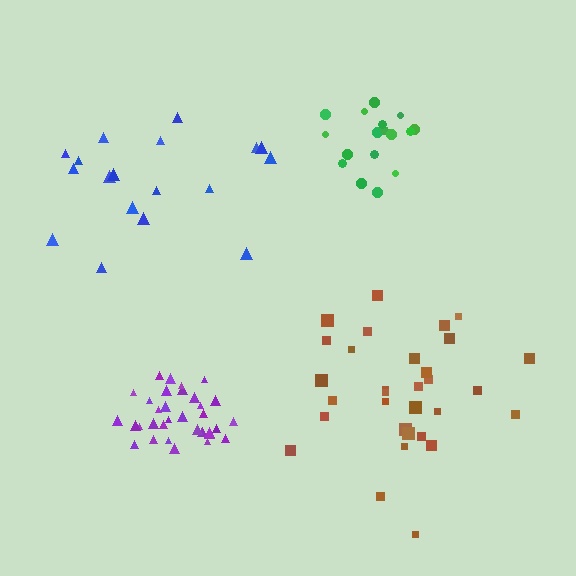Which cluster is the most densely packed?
Purple.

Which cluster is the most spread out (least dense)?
Blue.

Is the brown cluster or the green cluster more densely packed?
Green.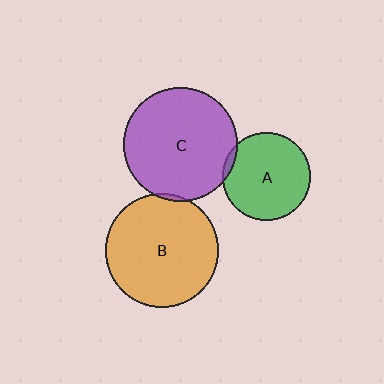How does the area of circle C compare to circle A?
Approximately 1.7 times.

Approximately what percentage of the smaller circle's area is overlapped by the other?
Approximately 5%.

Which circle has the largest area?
Circle C (purple).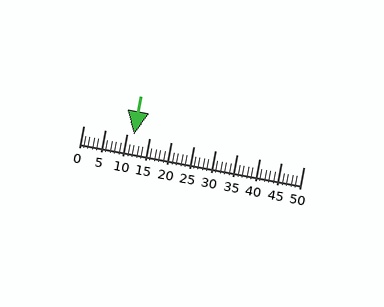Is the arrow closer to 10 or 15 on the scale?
The arrow is closer to 10.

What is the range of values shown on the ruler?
The ruler shows values from 0 to 50.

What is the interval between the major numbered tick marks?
The major tick marks are spaced 5 units apart.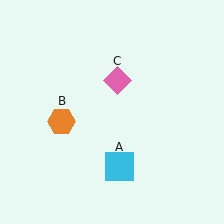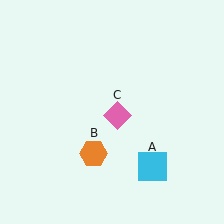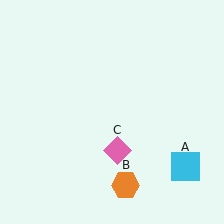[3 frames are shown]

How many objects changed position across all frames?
3 objects changed position: cyan square (object A), orange hexagon (object B), pink diamond (object C).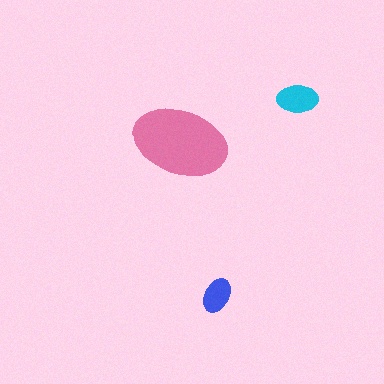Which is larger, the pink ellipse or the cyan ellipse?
The pink one.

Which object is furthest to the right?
The cyan ellipse is rightmost.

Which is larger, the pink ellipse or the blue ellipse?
The pink one.